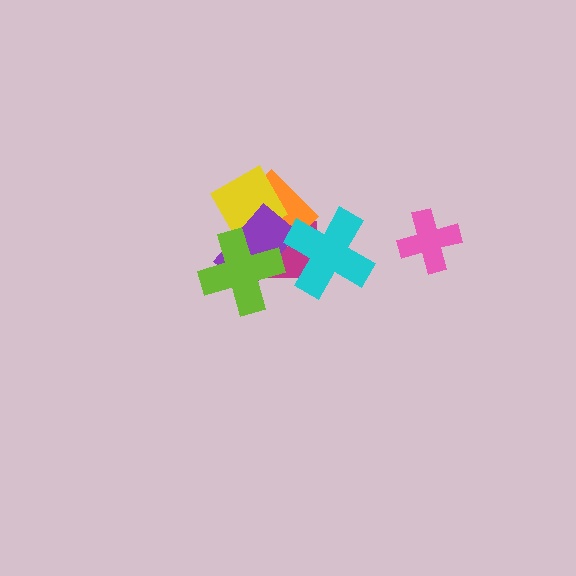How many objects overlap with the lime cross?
4 objects overlap with the lime cross.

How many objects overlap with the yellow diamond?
4 objects overlap with the yellow diamond.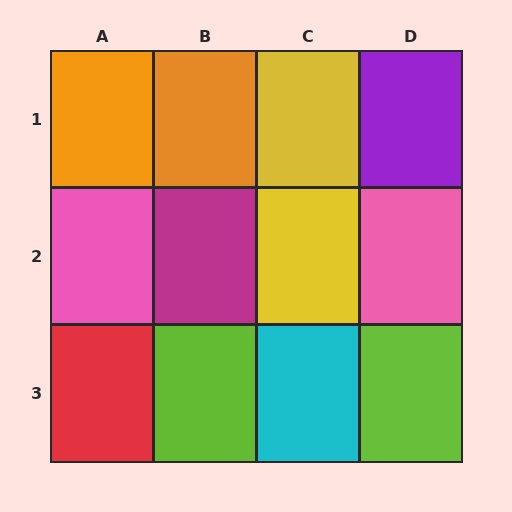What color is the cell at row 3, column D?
Lime.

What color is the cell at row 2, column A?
Pink.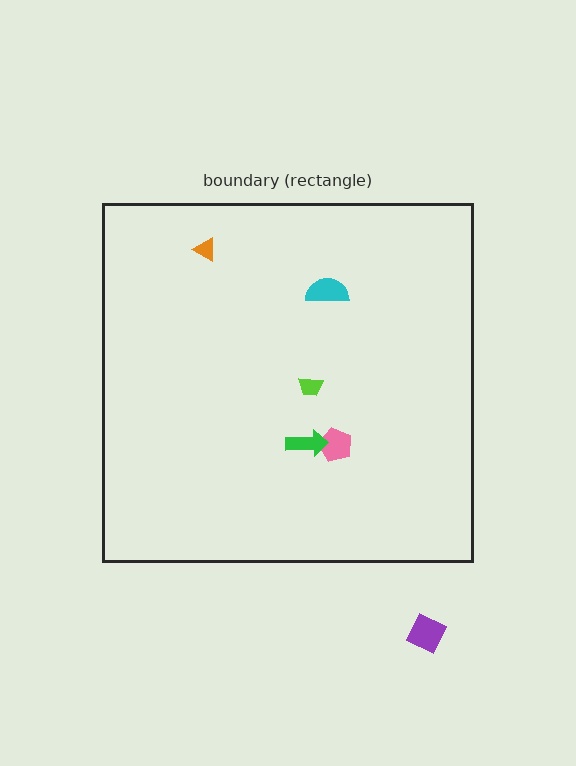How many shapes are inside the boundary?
5 inside, 1 outside.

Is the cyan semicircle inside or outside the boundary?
Inside.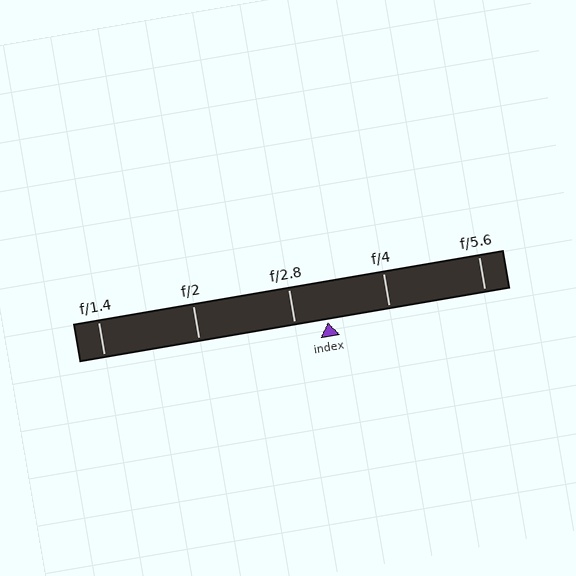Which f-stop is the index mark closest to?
The index mark is closest to f/2.8.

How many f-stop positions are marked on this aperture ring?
There are 5 f-stop positions marked.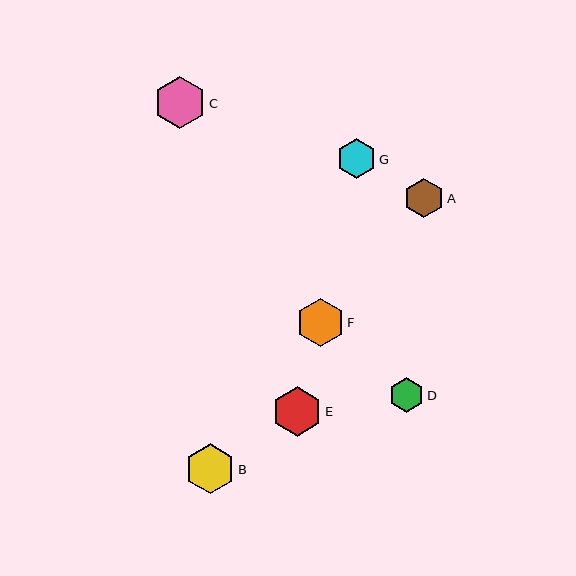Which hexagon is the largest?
Hexagon C is the largest with a size of approximately 52 pixels.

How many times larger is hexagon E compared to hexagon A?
Hexagon E is approximately 1.3 times the size of hexagon A.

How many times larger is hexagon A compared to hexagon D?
Hexagon A is approximately 1.1 times the size of hexagon D.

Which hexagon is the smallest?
Hexagon D is the smallest with a size of approximately 35 pixels.